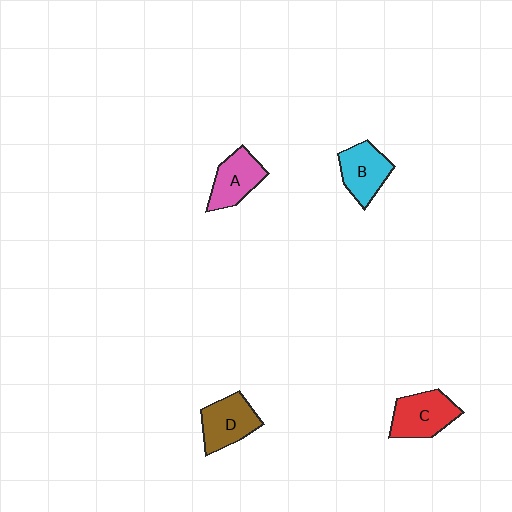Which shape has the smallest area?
Shape A (pink).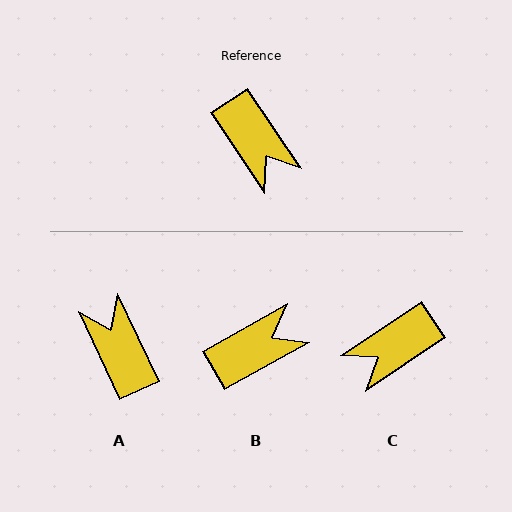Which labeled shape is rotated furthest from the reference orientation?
A, about 171 degrees away.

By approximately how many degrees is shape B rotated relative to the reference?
Approximately 85 degrees counter-clockwise.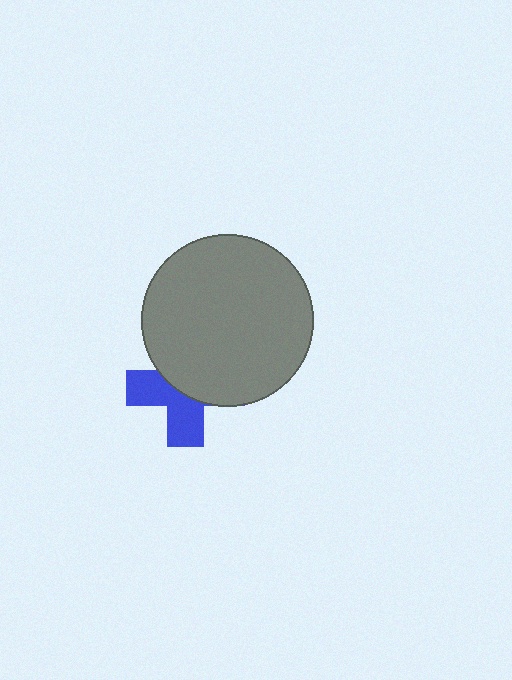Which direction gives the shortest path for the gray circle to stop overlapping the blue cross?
Moving up gives the shortest separation.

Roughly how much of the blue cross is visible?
About half of it is visible (roughly 46%).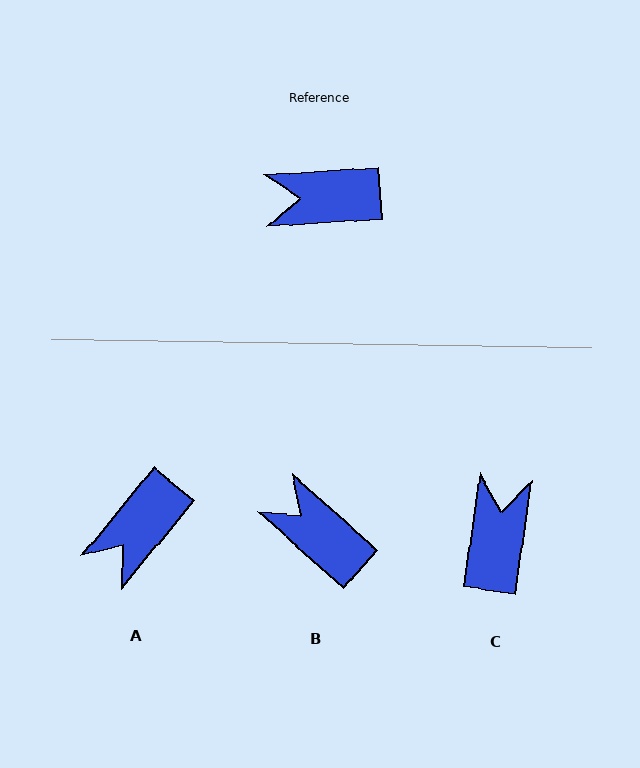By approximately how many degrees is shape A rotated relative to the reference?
Approximately 47 degrees counter-clockwise.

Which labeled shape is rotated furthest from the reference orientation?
C, about 102 degrees away.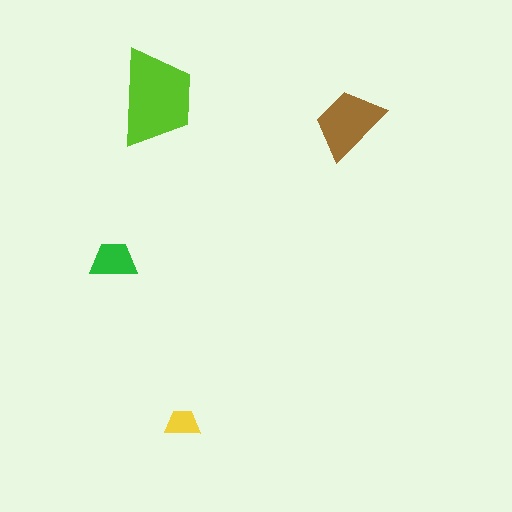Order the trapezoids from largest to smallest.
the lime one, the brown one, the green one, the yellow one.